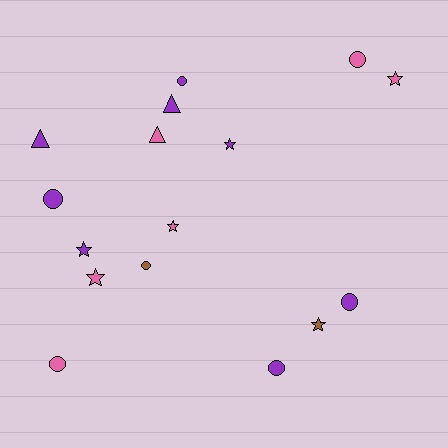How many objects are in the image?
There are 16 objects.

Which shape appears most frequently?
Circle, with 7 objects.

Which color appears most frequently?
Purple, with 8 objects.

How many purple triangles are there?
There are 2 purple triangles.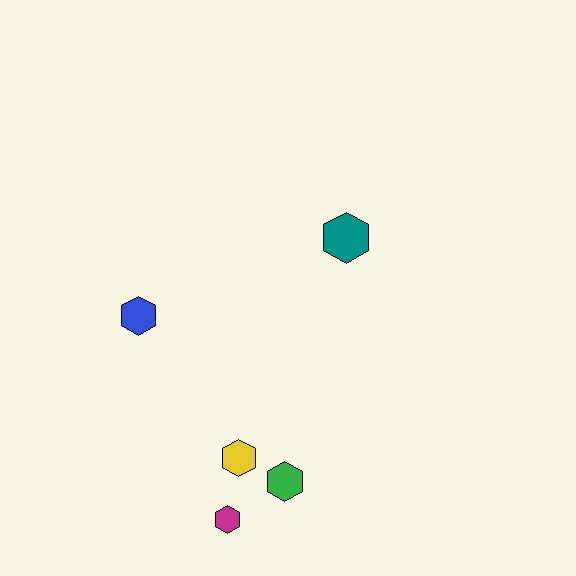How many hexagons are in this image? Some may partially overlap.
There are 5 hexagons.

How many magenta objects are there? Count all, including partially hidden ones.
There is 1 magenta object.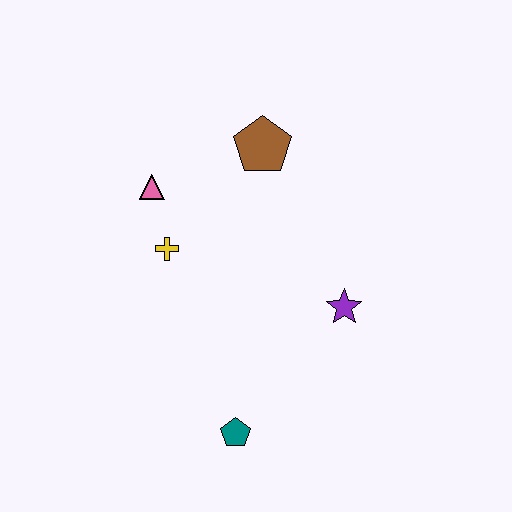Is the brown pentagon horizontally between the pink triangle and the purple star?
Yes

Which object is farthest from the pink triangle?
The teal pentagon is farthest from the pink triangle.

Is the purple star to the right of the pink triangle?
Yes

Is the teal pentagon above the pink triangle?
No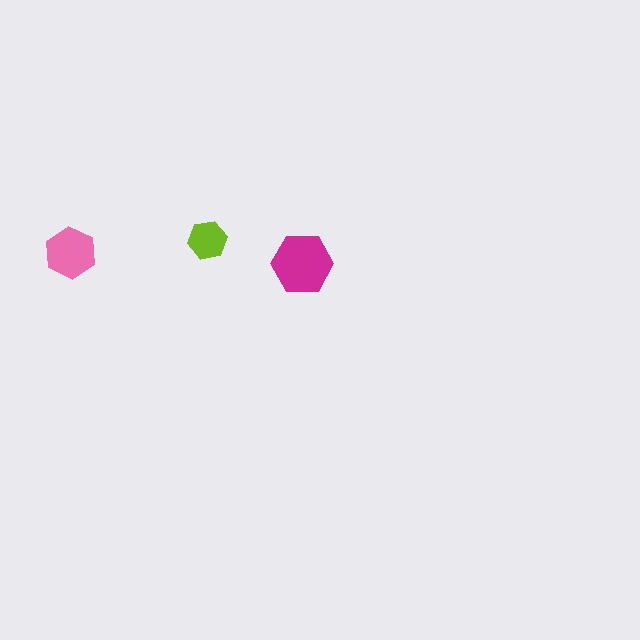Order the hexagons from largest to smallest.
the magenta one, the pink one, the lime one.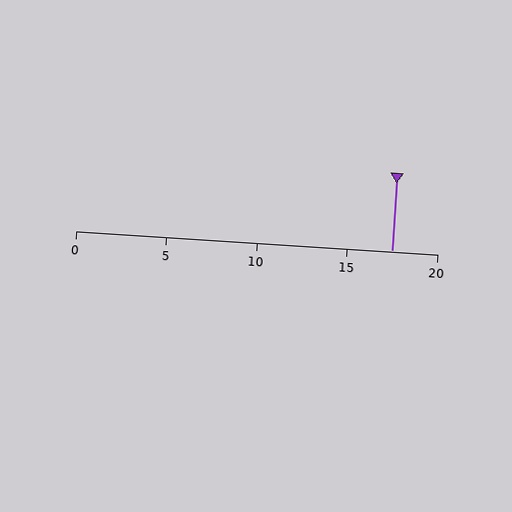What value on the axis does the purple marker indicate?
The marker indicates approximately 17.5.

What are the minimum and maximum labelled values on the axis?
The axis runs from 0 to 20.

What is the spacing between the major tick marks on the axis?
The major ticks are spaced 5 apart.